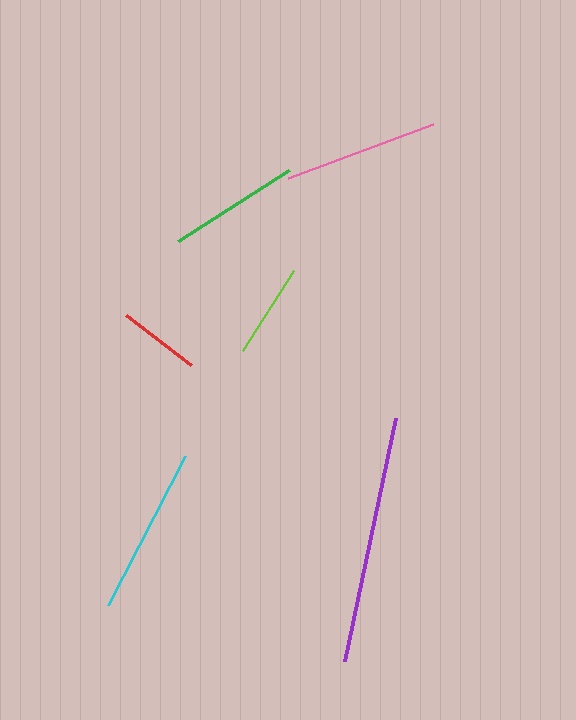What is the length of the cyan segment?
The cyan segment is approximately 167 pixels long.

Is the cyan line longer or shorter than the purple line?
The purple line is longer than the cyan line.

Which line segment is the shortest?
The red line is the shortest at approximately 81 pixels.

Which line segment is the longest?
The purple line is the longest at approximately 248 pixels.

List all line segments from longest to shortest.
From longest to shortest: purple, cyan, pink, green, lime, red.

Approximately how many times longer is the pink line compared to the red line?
The pink line is approximately 1.9 times the length of the red line.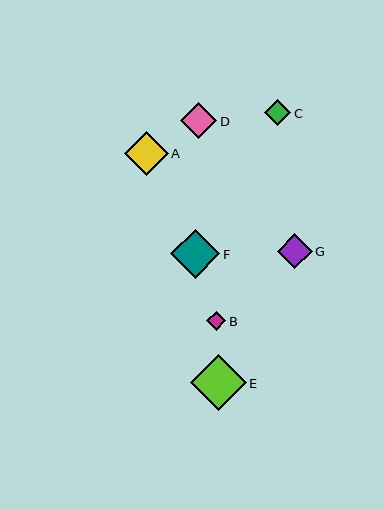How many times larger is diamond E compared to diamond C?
Diamond E is approximately 2.1 times the size of diamond C.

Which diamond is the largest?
Diamond E is the largest with a size of approximately 56 pixels.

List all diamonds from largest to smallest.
From largest to smallest: E, F, A, D, G, C, B.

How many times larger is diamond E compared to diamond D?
Diamond E is approximately 1.5 times the size of diamond D.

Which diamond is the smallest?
Diamond B is the smallest with a size of approximately 19 pixels.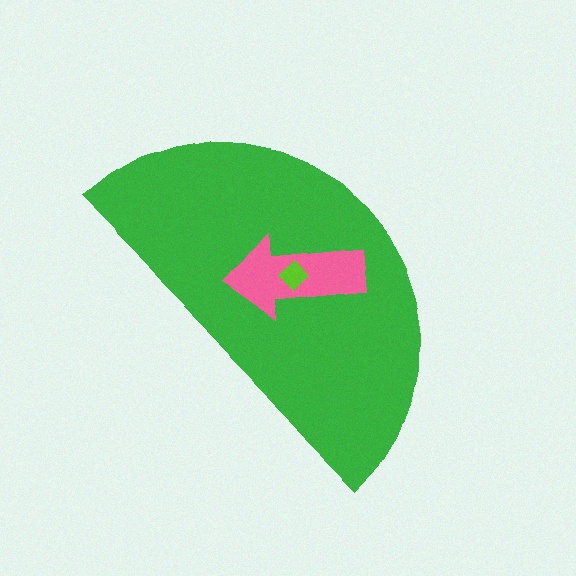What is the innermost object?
The lime diamond.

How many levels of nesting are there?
3.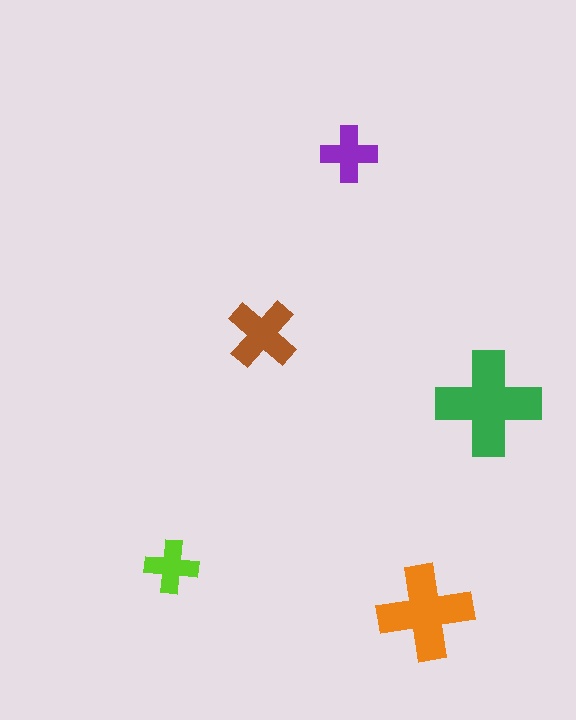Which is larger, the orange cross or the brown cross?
The orange one.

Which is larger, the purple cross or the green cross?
The green one.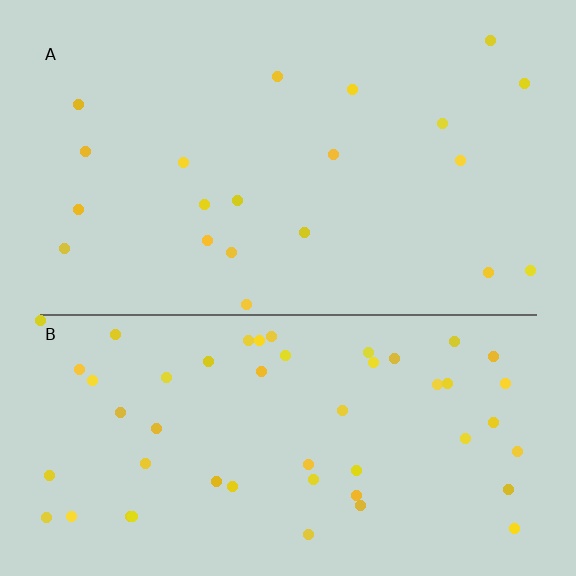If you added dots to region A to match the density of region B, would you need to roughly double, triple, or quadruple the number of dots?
Approximately triple.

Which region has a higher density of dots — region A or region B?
B (the bottom).